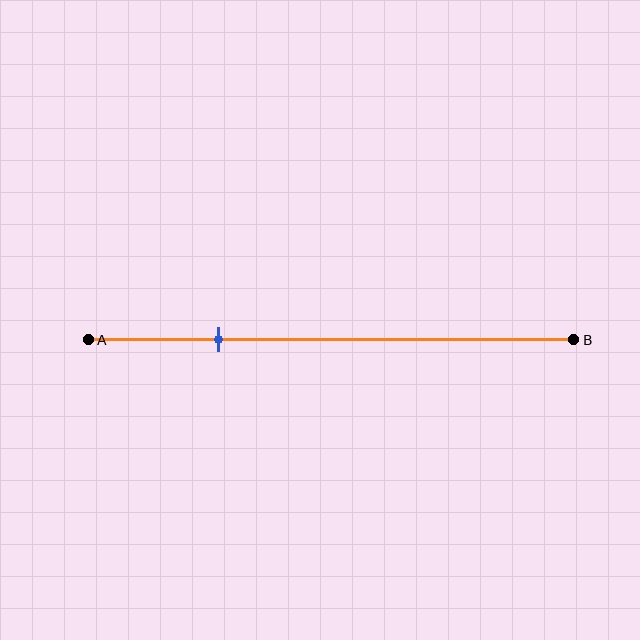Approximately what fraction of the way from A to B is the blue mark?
The blue mark is approximately 25% of the way from A to B.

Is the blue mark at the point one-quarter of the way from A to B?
Yes, the mark is approximately at the one-quarter point.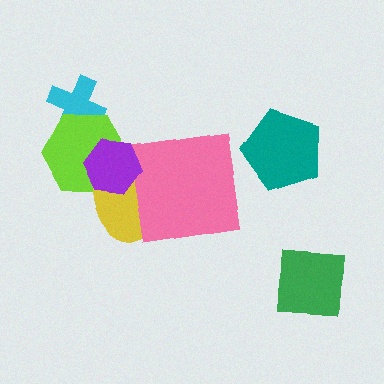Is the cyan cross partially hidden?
Yes, it is partially covered by another shape.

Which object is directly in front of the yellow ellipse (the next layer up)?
The pink square is directly in front of the yellow ellipse.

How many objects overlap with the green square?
0 objects overlap with the green square.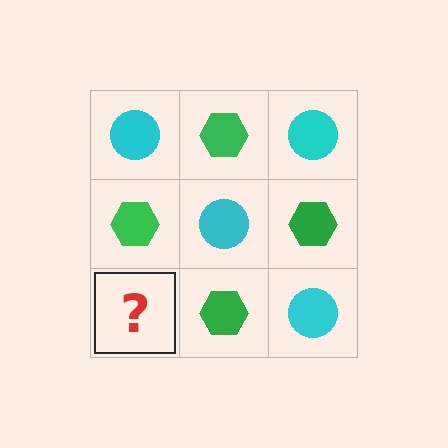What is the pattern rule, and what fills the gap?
The rule is that it alternates cyan circle and green hexagon in a checkerboard pattern. The gap should be filled with a cyan circle.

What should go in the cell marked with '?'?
The missing cell should contain a cyan circle.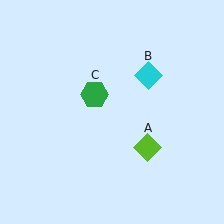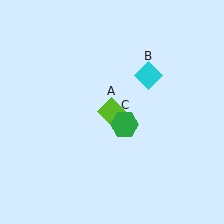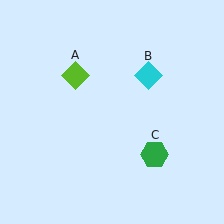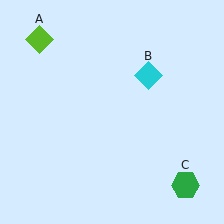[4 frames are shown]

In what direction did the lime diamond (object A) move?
The lime diamond (object A) moved up and to the left.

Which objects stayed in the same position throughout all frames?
Cyan diamond (object B) remained stationary.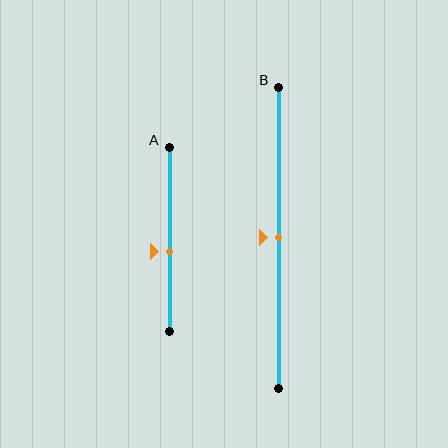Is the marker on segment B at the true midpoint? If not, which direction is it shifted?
Yes, the marker on segment B is at the true midpoint.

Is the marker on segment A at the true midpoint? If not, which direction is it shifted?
No, the marker on segment A is shifted downward by about 6% of the segment length.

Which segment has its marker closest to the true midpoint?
Segment B has its marker closest to the true midpoint.